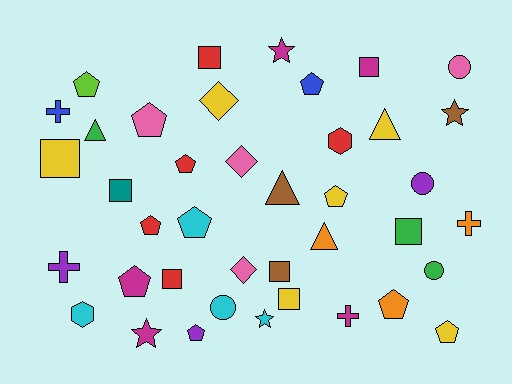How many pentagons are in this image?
There are 11 pentagons.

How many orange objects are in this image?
There are 3 orange objects.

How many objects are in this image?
There are 40 objects.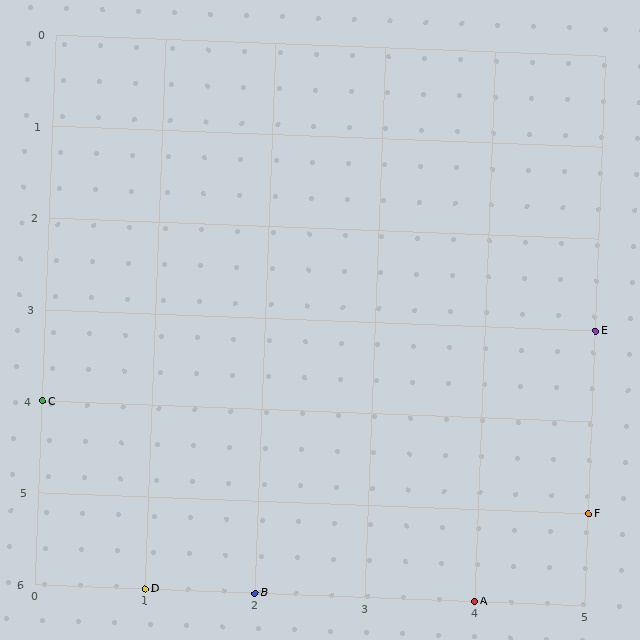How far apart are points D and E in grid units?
Points D and E are 4 columns and 3 rows apart (about 5.0 grid units diagonally).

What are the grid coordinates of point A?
Point A is at grid coordinates (4, 6).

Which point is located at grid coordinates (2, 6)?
Point B is at (2, 6).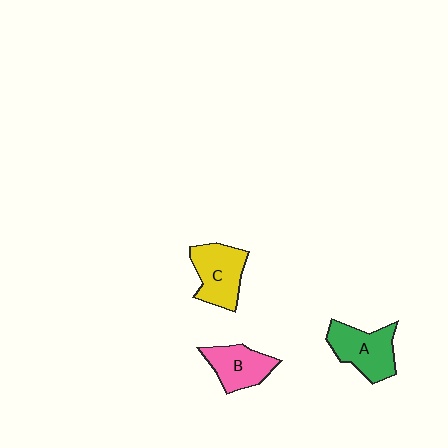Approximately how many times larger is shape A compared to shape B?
Approximately 1.2 times.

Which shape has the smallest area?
Shape B (pink).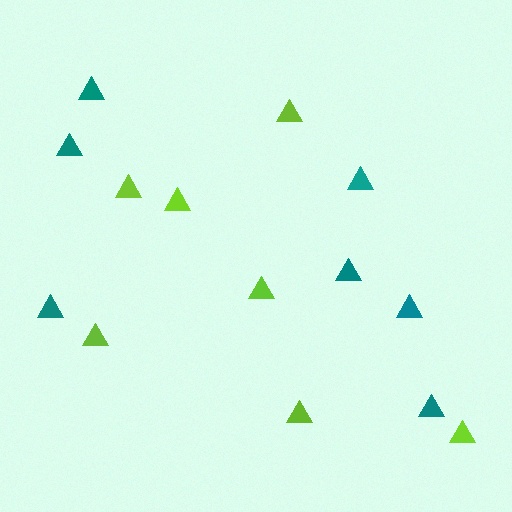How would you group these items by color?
There are 2 groups: one group of lime triangles (7) and one group of teal triangles (7).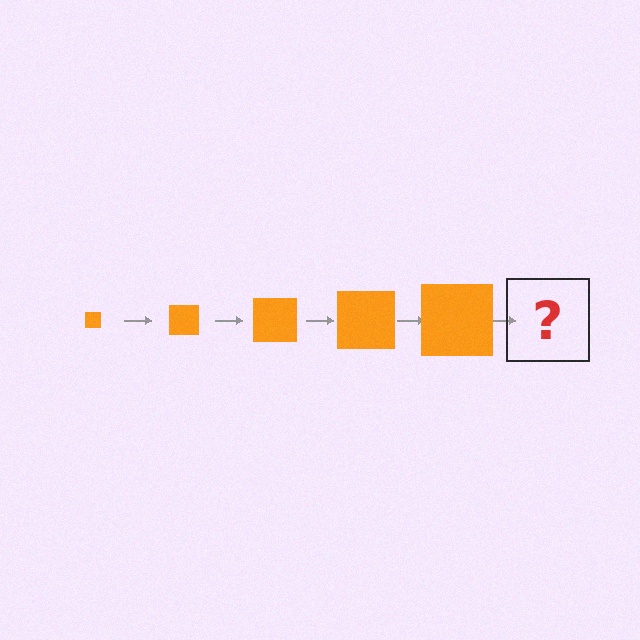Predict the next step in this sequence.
The next step is an orange square, larger than the previous one.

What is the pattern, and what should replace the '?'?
The pattern is that the square gets progressively larger each step. The '?' should be an orange square, larger than the previous one.